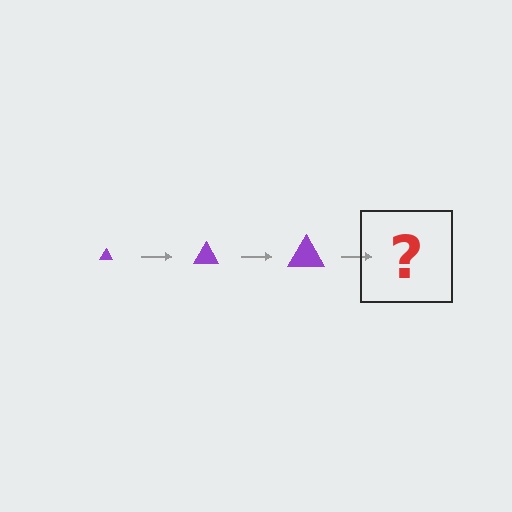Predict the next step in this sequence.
The next step is a purple triangle, larger than the previous one.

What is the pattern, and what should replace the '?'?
The pattern is that the triangle gets progressively larger each step. The '?' should be a purple triangle, larger than the previous one.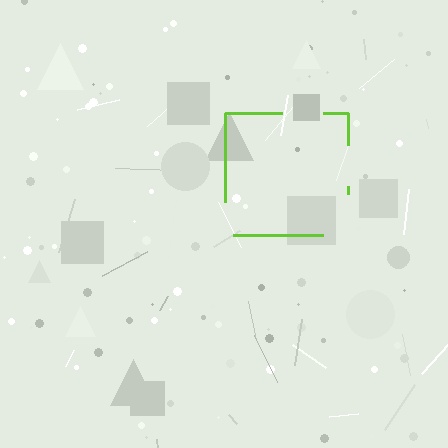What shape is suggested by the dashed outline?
The dashed outline suggests a square.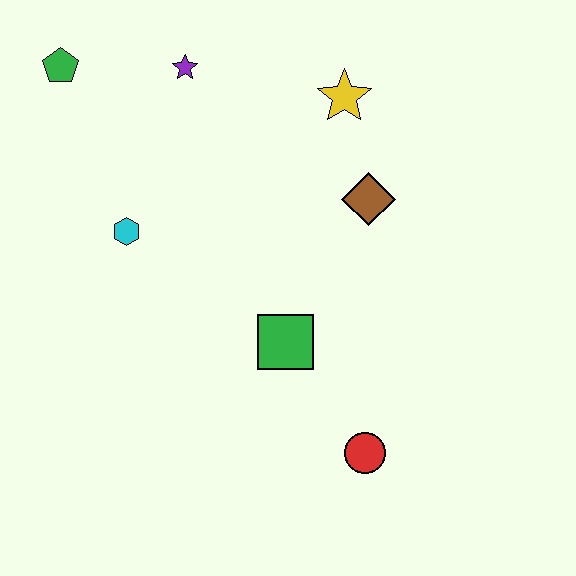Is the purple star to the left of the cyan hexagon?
No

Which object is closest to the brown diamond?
The yellow star is closest to the brown diamond.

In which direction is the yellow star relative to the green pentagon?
The yellow star is to the right of the green pentagon.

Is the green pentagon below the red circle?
No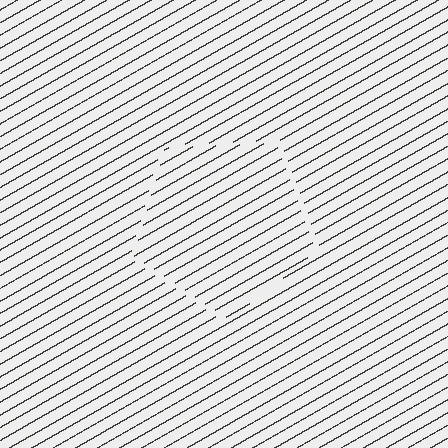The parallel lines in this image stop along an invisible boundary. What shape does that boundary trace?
An illusory pentagon. The interior of the shape contains the same grating, shifted by half a period — the contour is defined by the phase discontinuity where line-ends from the inner and outer gratings abut.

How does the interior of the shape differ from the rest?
The interior of the shape contains the same grating, shifted by half a period — the contour is defined by the phase discontinuity where line-ends from the inner and outer gratings abut.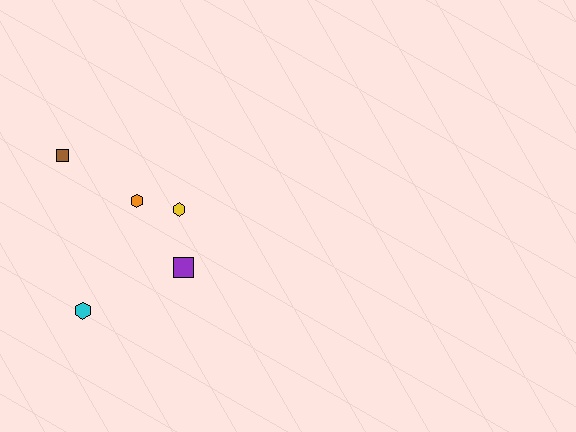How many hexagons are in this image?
There are 3 hexagons.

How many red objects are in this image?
There are no red objects.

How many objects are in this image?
There are 5 objects.